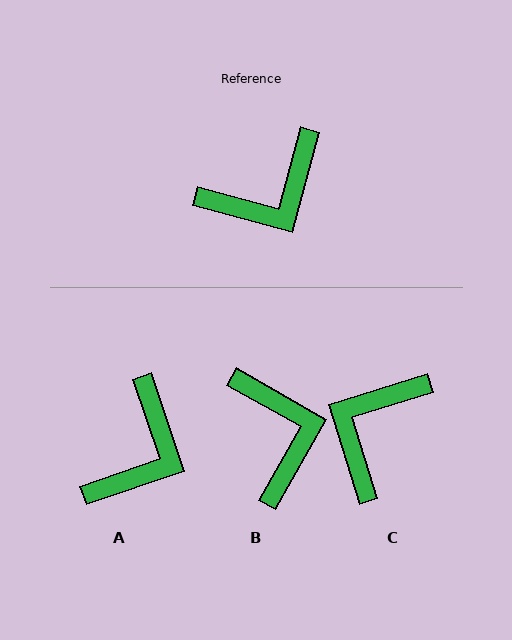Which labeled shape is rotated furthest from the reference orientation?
C, about 148 degrees away.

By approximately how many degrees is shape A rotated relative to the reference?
Approximately 34 degrees counter-clockwise.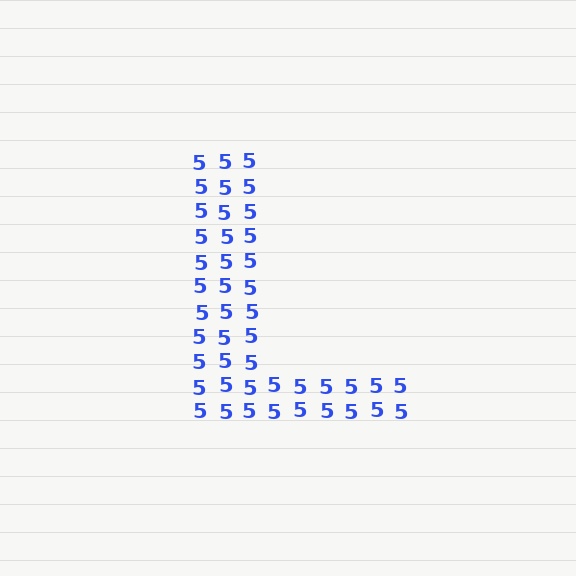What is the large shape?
The large shape is the letter L.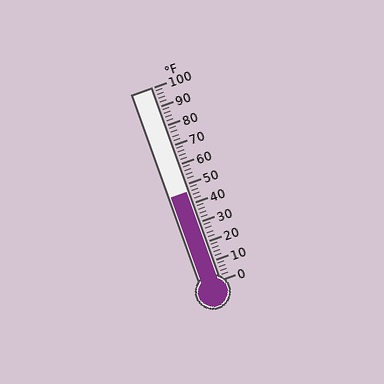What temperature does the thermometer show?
The thermometer shows approximately 46°F.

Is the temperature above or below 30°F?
The temperature is above 30°F.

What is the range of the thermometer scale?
The thermometer scale ranges from 0°F to 100°F.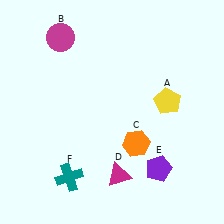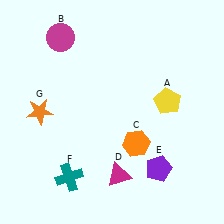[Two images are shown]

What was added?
An orange star (G) was added in Image 2.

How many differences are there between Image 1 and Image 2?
There is 1 difference between the two images.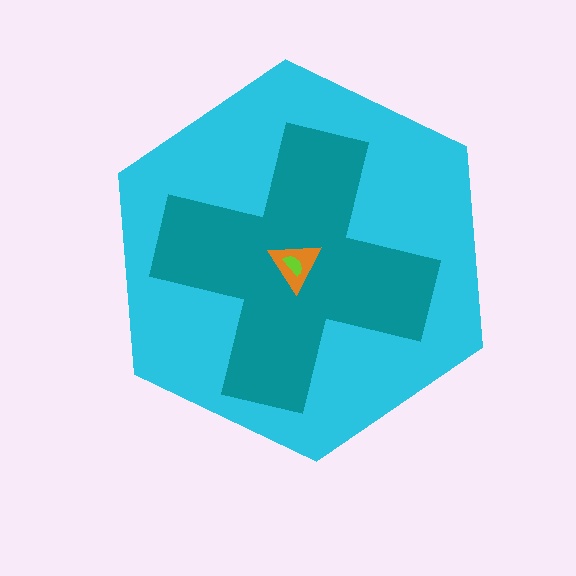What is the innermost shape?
The lime semicircle.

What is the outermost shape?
The cyan hexagon.